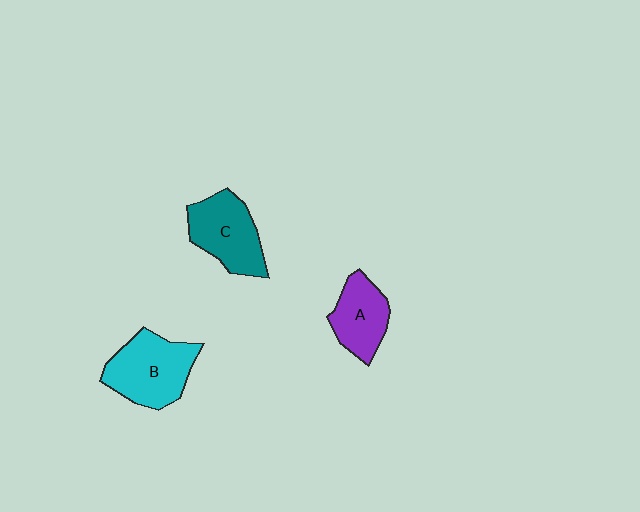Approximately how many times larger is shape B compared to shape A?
Approximately 1.4 times.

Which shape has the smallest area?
Shape A (purple).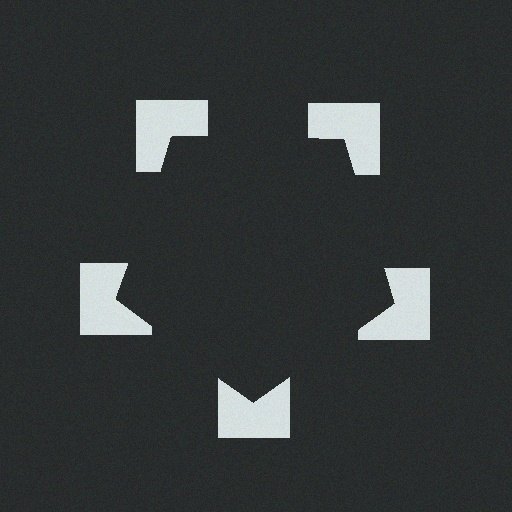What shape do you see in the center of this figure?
An illusory pentagon — its edges are inferred from the aligned wedge cuts in the notched squares, not physically drawn.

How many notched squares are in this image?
There are 5 — one at each vertex of the illusory pentagon.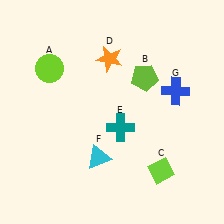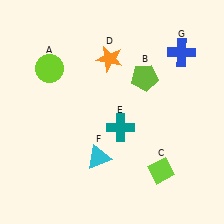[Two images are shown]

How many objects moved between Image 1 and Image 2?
1 object moved between the two images.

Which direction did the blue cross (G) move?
The blue cross (G) moved up.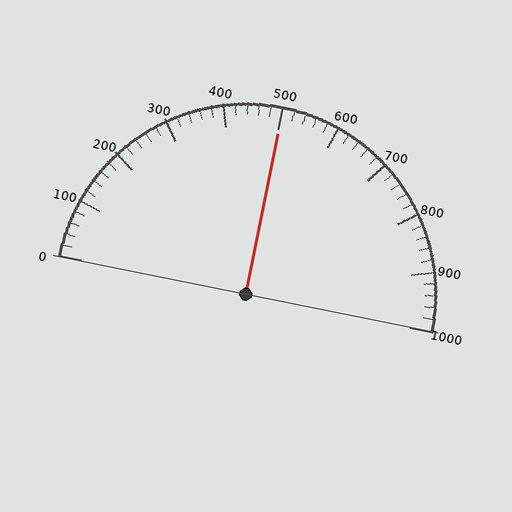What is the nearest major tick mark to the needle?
The nearest major tick mark is 500.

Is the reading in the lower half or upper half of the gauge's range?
The reading is in the upper half of the range (0 to 1000).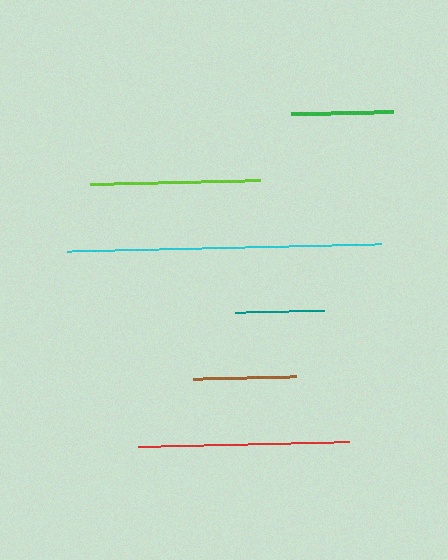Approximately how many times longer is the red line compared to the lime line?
The red line is approximately 1.2 times the length of the lime line.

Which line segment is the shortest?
The teal line is the shortest at approximately 89 pixels.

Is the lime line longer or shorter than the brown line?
The lime line is longer than the brown line.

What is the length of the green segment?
The green segment is approximately 101 pixels long.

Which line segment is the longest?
The cyan line is the longest at approximately 314 pixels.